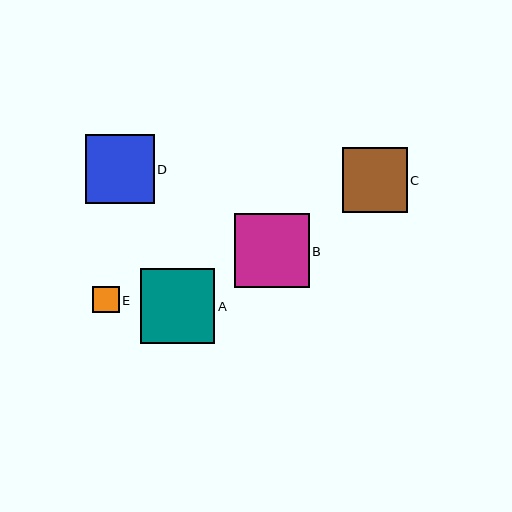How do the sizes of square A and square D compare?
Square A and square D are approximately the same size.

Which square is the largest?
Square B is the largest with a size of approximately 75 pixels.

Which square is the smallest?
Square E is the smallest with a size of approximately 27 pixels.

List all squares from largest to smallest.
From largest to smallest: B, A, D, C, E.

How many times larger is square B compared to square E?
Square B is approximately 2.8 times the size of square E.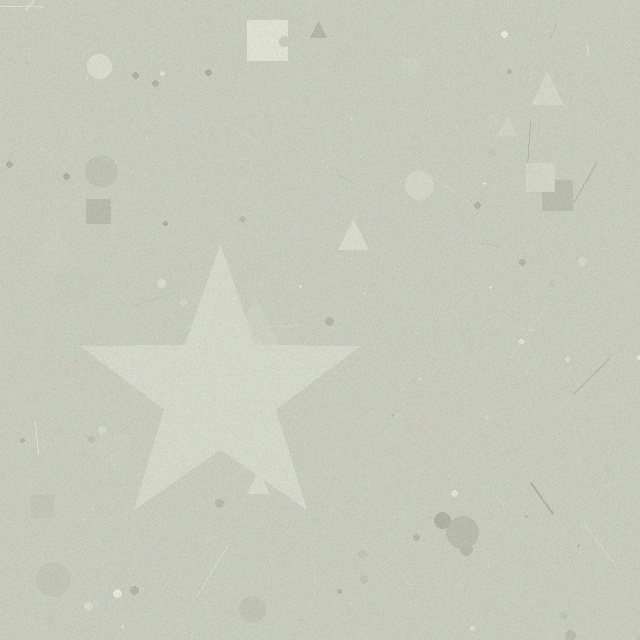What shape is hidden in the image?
A star is hidden in the image.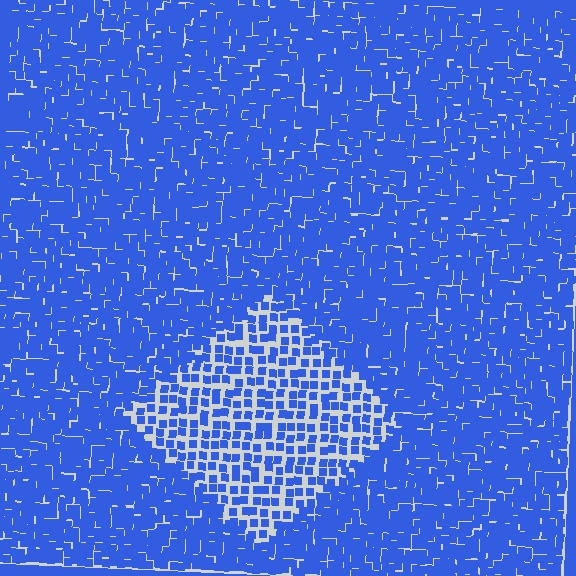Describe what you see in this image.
The image contains small blue elements arranged at two different densities. A diamond-shaped region is visible where the elements are less densely packed than the surrounding area.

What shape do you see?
I see a diamond.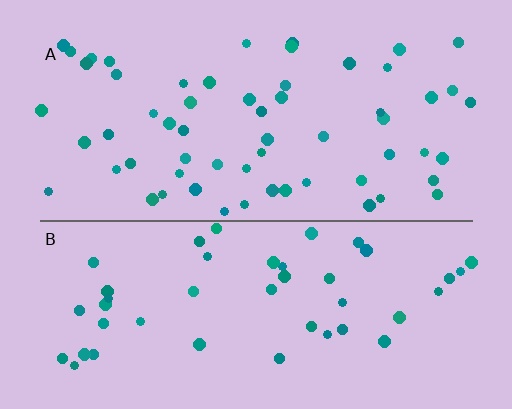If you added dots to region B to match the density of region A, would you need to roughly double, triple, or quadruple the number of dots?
Approximately double.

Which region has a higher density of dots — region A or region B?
A (the top).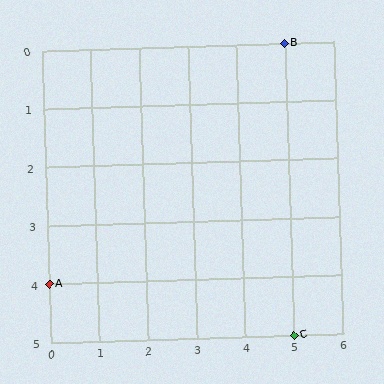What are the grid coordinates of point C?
Point C is at grid coordinates (5, 5).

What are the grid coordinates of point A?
Point A is at grid coordinates (0, 4).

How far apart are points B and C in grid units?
Points B and C are 5 rows apart.